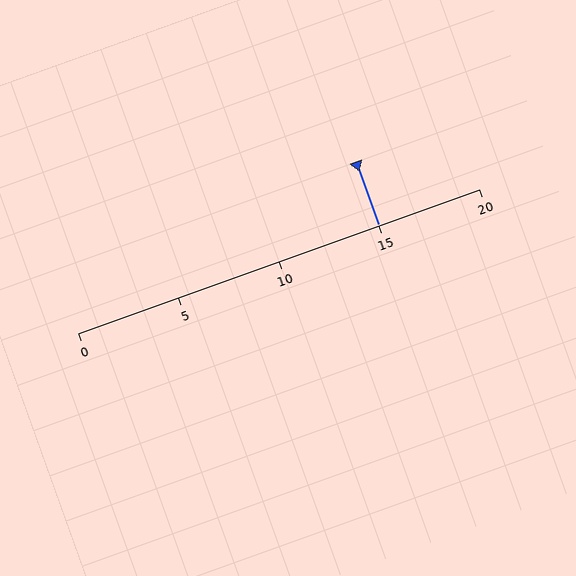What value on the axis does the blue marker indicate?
The marker indicates approximately 15.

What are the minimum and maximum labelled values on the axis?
The axis runs from 0 to 20.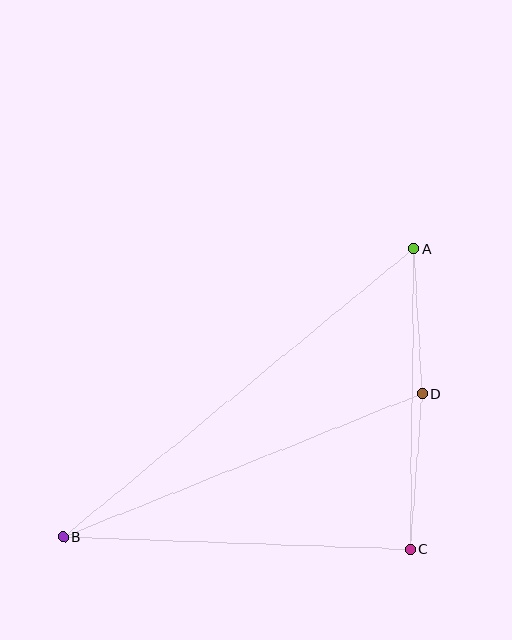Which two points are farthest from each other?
Points A and B are farthest from each other.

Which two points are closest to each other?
Points A and D are closest to each other.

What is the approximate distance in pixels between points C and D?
The distance between C and D is approximately 156 pixels.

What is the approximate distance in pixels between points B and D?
The distance between B and D is approximately 386 pixels.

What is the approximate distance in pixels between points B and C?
The distance between B and C is approximately 347 pixels.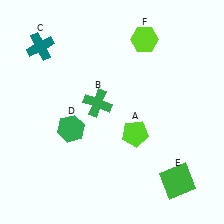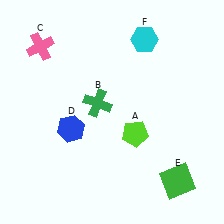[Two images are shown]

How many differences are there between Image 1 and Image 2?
There are 3 differences between the two images.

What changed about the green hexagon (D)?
In Image 1, D is green. In Image 2, it changed to blue.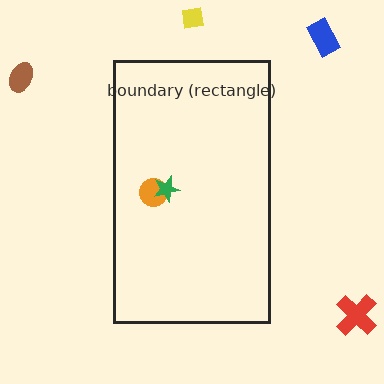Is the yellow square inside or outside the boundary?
Outside.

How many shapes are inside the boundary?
2 inside, 4 outside.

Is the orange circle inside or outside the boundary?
Inside.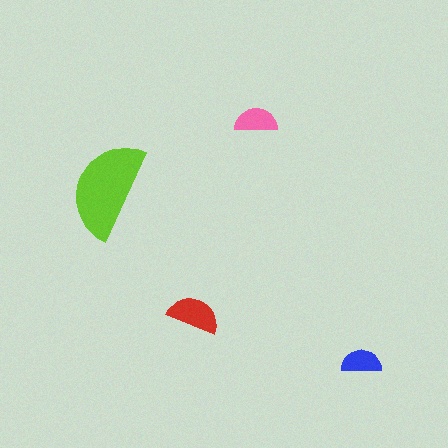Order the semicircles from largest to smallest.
the lime one, the red one, the pink one, the blue one.